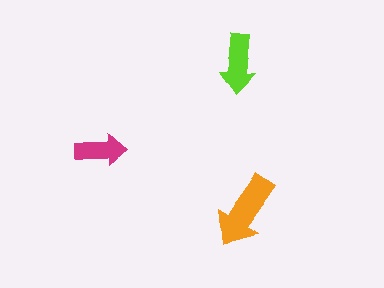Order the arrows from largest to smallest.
the orange one, the lime one, the magenta one.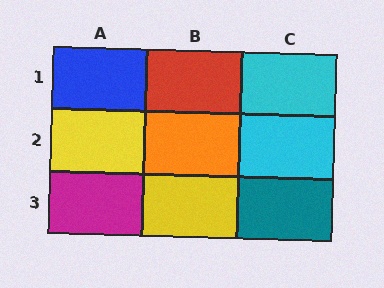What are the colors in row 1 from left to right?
Blue, red, cyan.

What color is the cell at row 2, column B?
Orange.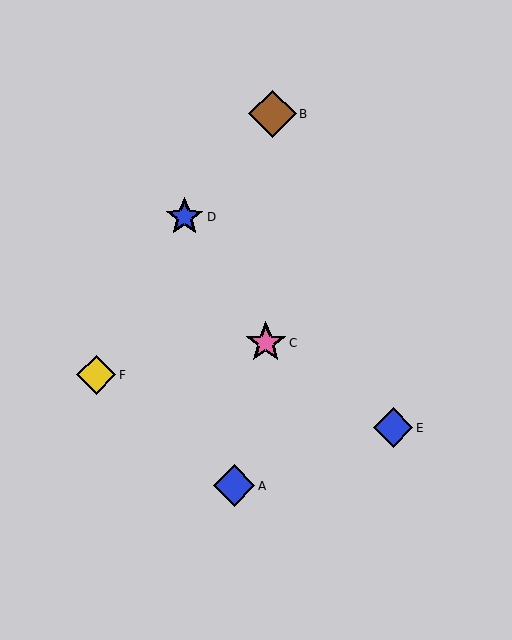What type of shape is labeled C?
Shape C is a pink star.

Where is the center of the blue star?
The center of the blue star is at (185, 217).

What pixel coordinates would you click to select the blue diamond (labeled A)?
Click at (234, 486) to select the blue diamond A.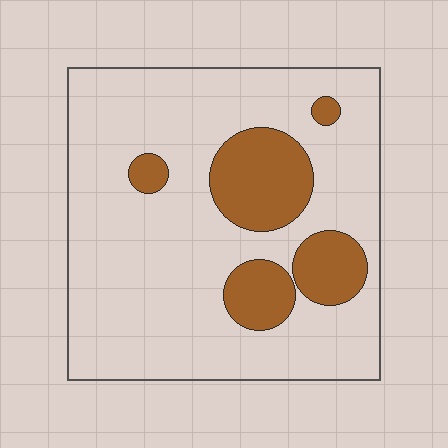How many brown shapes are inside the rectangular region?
5.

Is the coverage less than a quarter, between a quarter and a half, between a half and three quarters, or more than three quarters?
Less than a quarter.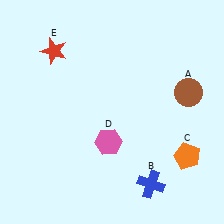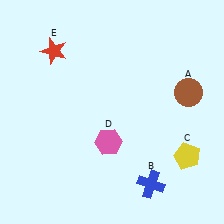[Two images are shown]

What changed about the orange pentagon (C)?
In Image 1, C is orange. In Image 2, it changed to yellow.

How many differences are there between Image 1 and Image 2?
There is 1 difference between the two images.